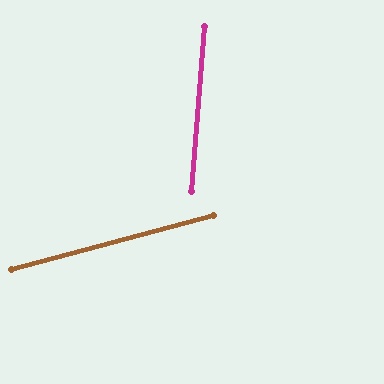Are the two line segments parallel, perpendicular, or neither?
Neither parallel nor perpendicular — they differ by about 70°.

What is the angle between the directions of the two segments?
Approximately 70 degrees.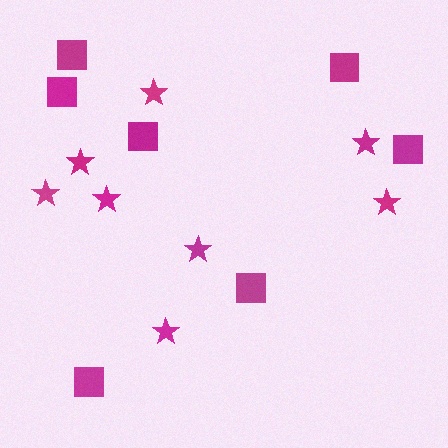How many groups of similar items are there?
There are 2 groups: one group of stars (8) and one group of squares (7).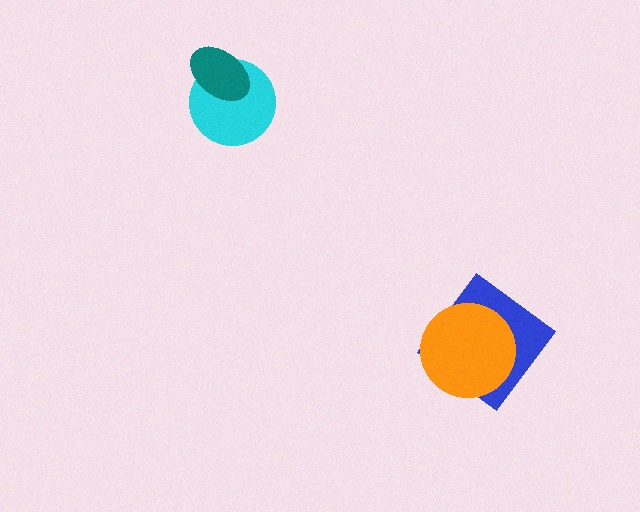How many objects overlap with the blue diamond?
1 object overlaps with the blue diamond.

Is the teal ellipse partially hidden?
No, no other shape covers it.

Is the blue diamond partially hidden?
Yes, it is partially covered by another shape.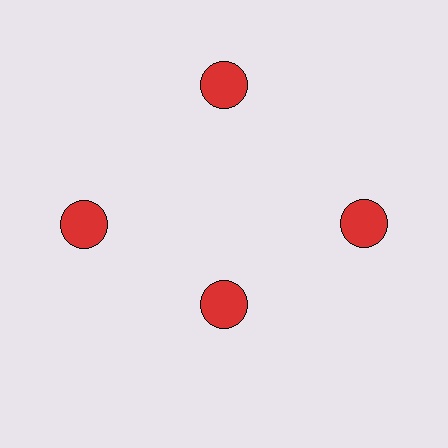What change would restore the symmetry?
The symmetry would be restored by moving it outward, back onto the ring so that all 4 circles sit at equal angles and equal distance from the center.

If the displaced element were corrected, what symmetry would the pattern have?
It would have 4-fold rotational symmetry — the pattern would map onto itself every 90 degrees.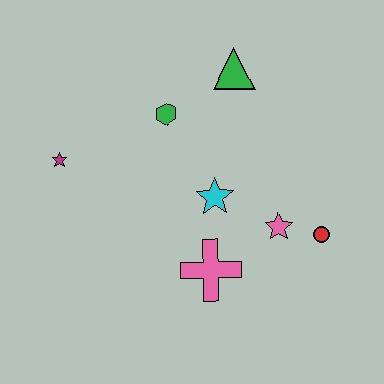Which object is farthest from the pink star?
The magenta star is farthest from the pink star.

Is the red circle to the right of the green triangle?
Yes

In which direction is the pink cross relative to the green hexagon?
The pink cross is below the green hexagon.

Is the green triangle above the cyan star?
Yes